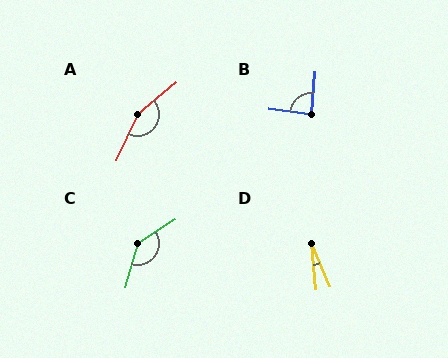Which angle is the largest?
A, at approximately 155 degrees.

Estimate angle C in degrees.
Approximately 139 degrees.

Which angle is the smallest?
D, at approximately 17 degrees.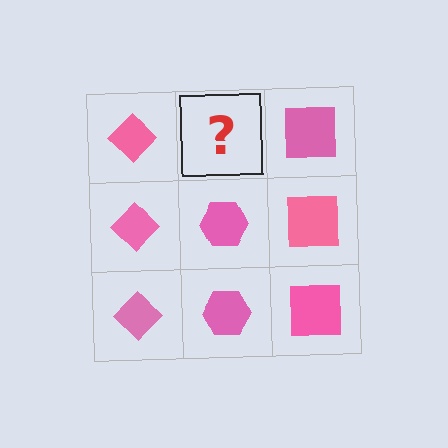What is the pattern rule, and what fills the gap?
The rule is that each column has a consistent shape. The gap should be filled with a pink hexagon.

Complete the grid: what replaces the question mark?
The question mark should be replaced with a pink hexagon.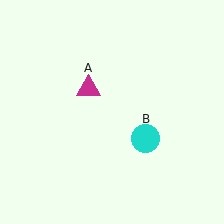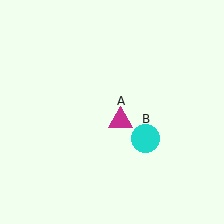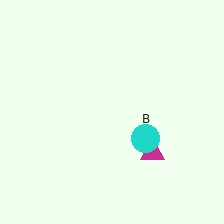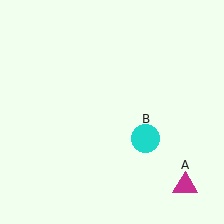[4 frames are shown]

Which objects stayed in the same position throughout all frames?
Cyan circle (object B) remained stationary.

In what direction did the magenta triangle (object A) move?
The magenta triangle (object A) moved down and to the right.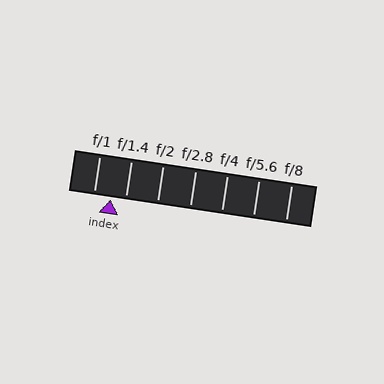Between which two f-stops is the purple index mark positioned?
The index mark is between f/1 and f/1.4.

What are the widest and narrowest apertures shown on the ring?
The widest aperture shown is f/1 and the narrowest is f/8.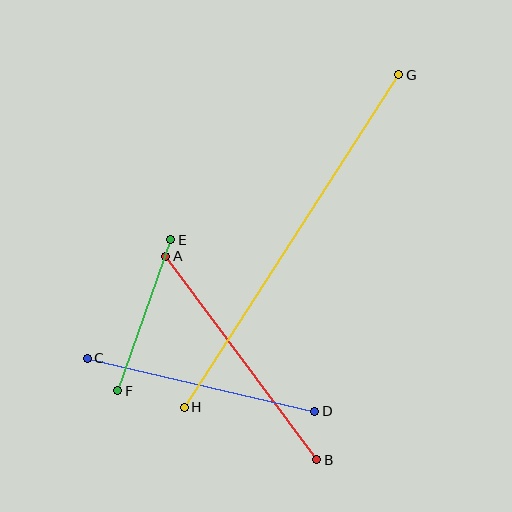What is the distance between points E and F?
The distance is approximately 160 pixels.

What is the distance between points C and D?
The distance is approximately 234 pixels.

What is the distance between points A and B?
The distance is approximately 253 pixels.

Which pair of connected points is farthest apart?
Points G and H are farthest apart.